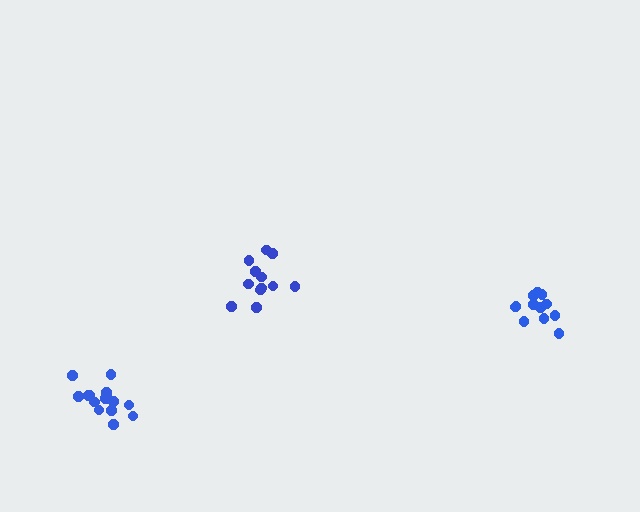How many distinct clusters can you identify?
There are 3 distinct clusters.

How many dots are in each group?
Group 1: 15 dots, Group 2: 12 dots, Group 3: 12 dots (39 total).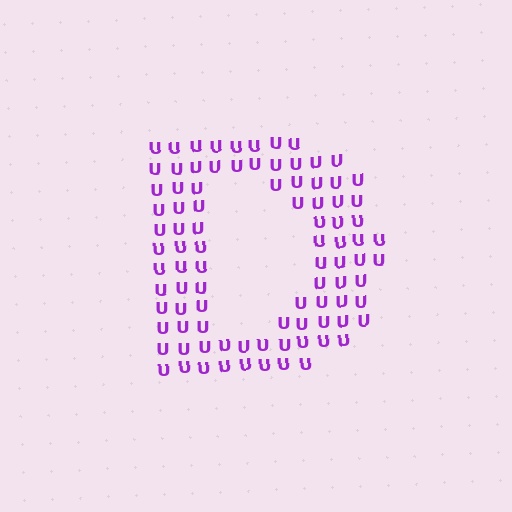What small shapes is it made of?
It is made of small letter U's.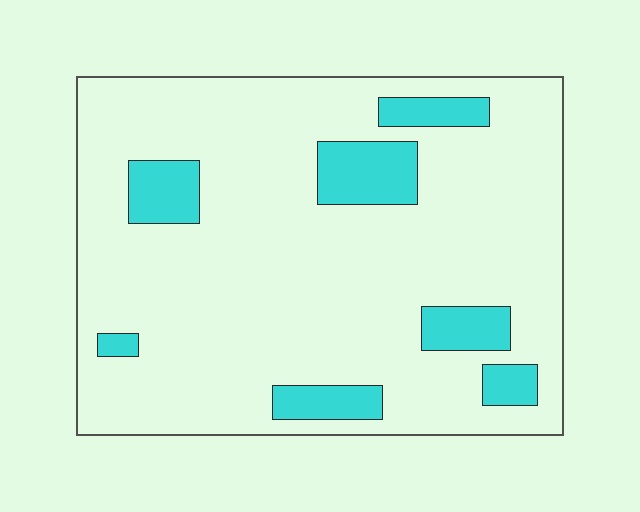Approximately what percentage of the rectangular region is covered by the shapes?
Approximately 15%.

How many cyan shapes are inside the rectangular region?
7.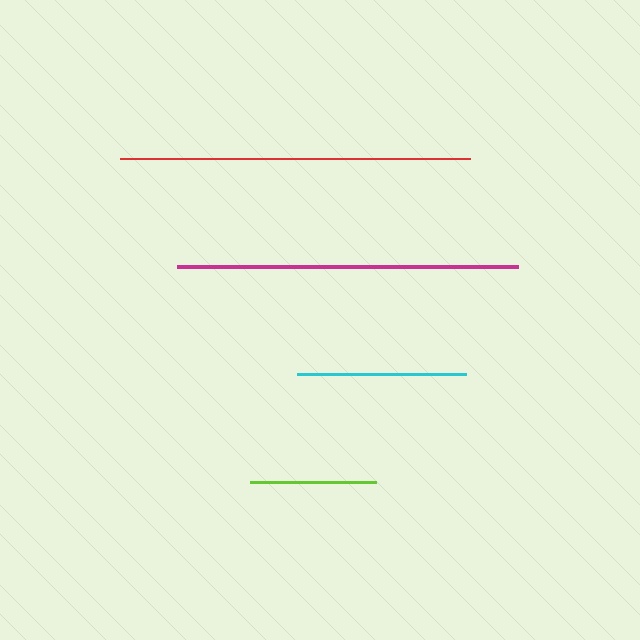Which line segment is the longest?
The red line is the longest at approximately 350 pixels.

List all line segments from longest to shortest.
From longest to shortest: red, magenta, cyan, lime.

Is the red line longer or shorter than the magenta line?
The red line is longer than the magenta line.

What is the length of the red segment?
The red segment is approximately 350 pixels long.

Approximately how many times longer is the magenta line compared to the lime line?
The magenta line is approximately 2.7 times the length of the lime line.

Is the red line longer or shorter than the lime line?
The red line is longer than the lime line.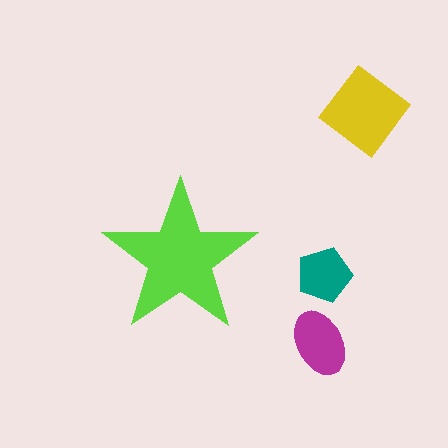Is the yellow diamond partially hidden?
No, the yellow diamond is fully visible.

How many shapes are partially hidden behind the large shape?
0 shapes are partially hidden.